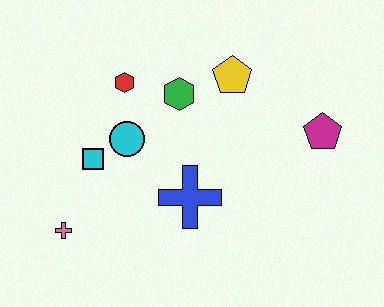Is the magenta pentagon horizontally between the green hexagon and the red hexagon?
No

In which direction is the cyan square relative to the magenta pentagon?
The cyan square is to the left of the magenta pentagon.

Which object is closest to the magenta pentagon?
The yellow pentagon is closest to the magenta pentagon.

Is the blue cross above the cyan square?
No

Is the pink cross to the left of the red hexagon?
Yes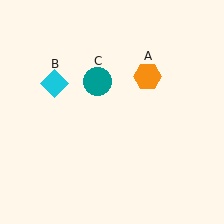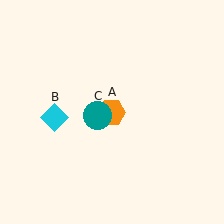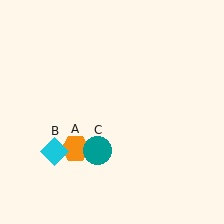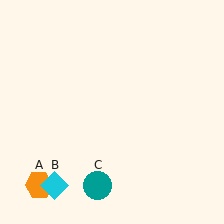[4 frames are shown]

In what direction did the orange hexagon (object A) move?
The orange hexagon (object A) moved down and to the left.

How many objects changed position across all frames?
3 objects changed position: orange hexagon (object A), cyan diamond (object B), teal circle (object C).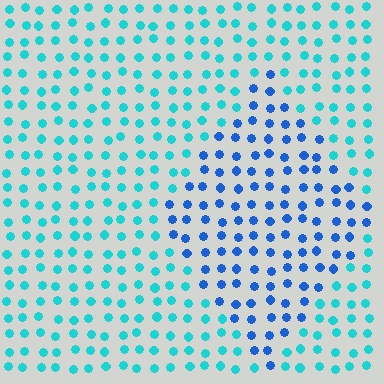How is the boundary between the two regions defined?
The boundary is defined purely by a slight shift in hue (about 38 degrees). Spacing, size, and orientation are identical on both sides.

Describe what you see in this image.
The image is filled with small cyan elements in a uniform arrangement. A diamond-shaped region is visible where the elements are tinted to a slightly different hue, forming a subtle color boundary.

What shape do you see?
I see a diamond.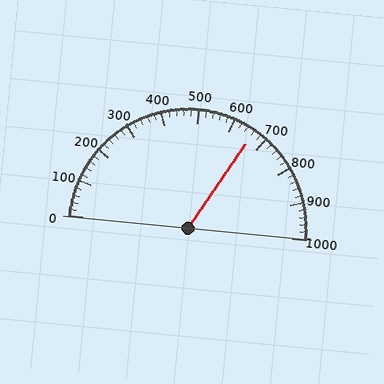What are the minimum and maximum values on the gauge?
The gauge ranges from 0 to 1000.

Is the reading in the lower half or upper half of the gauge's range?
The reading is in the upper half of the range (0 to 1000).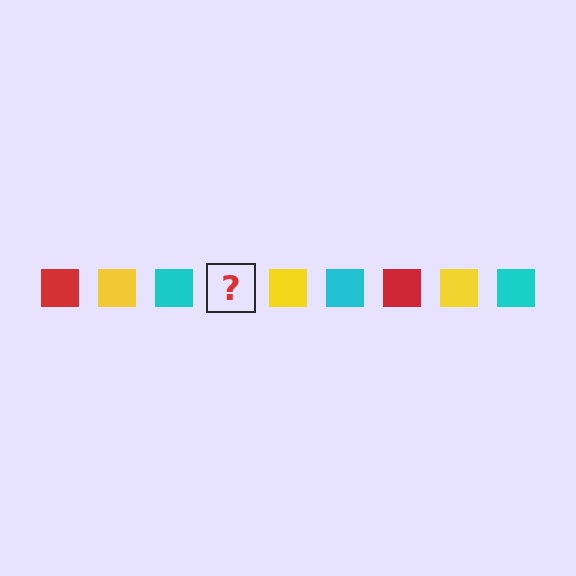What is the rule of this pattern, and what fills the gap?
The rule is that the pattern cycles through red, yellow, cyan squares. The gap should be filled with a red square.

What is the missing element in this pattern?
The missing element is a red square.